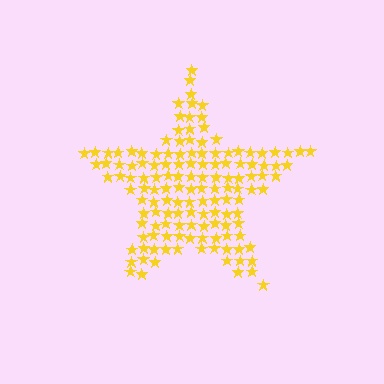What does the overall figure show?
The overall figure shows a star.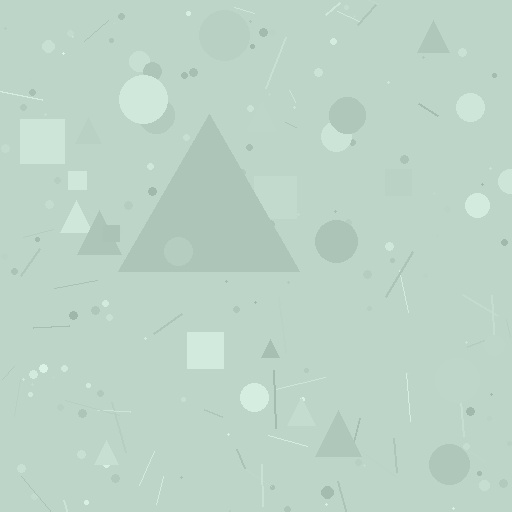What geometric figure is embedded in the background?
A triangle is embedded in the background.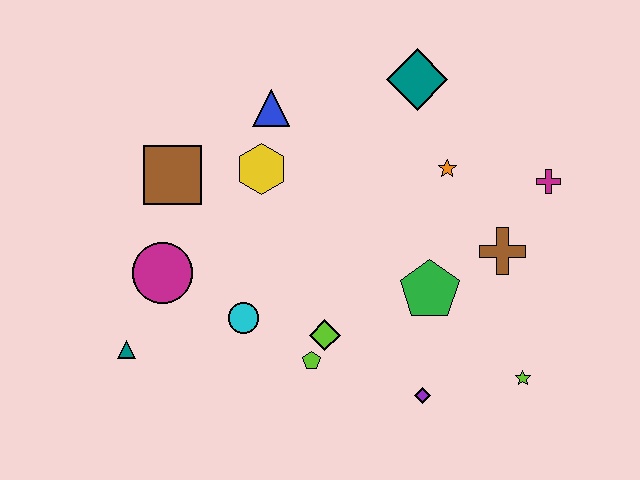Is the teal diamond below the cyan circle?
No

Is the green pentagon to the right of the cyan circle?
Yes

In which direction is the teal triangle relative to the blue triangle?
The teal triangle is below the blue triangle.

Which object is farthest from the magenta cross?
The teal triangle is farthest from the magenta cross.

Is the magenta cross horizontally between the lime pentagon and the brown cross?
No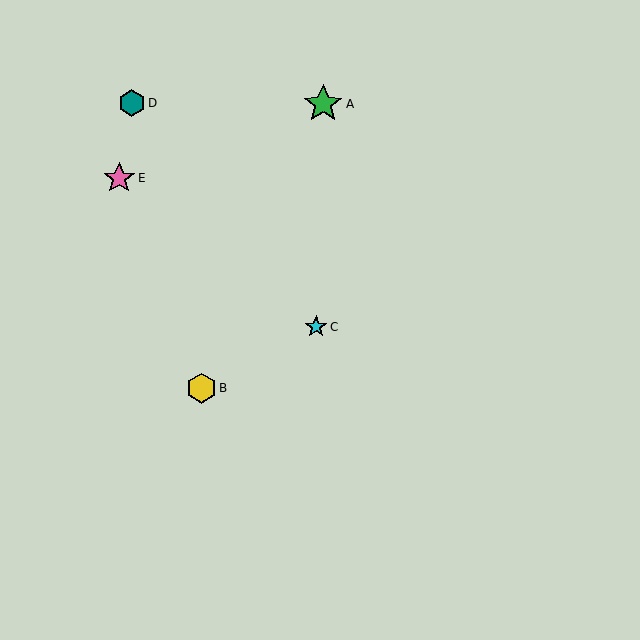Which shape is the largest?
The green star (labeled A) is the largest.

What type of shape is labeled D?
Shape D is a teal hexagon.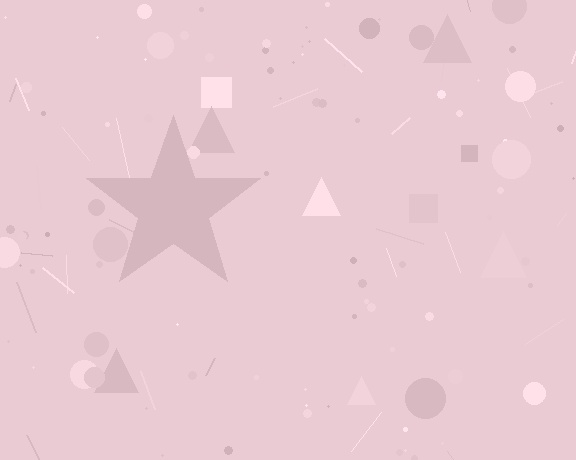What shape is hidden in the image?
A star is hidden in the image.